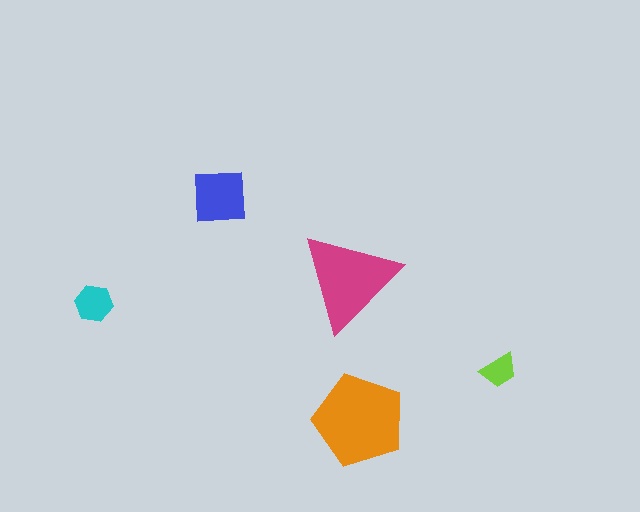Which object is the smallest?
The lime trapezoid.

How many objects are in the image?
There are 5 objects in the image.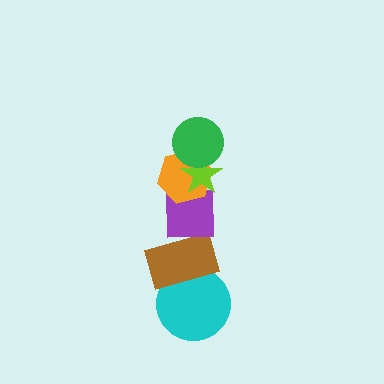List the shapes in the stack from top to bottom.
From top to bottom: the green circle, the lime star, the orange hexagon, the purple square, the brown rectangle, the cyan circle.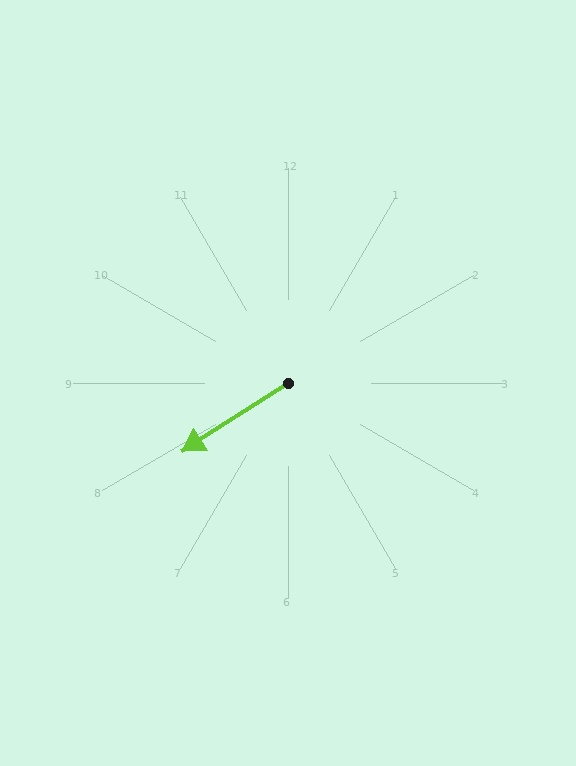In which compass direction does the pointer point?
Southwest.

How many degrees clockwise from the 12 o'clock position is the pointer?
Approximately 237 degrees.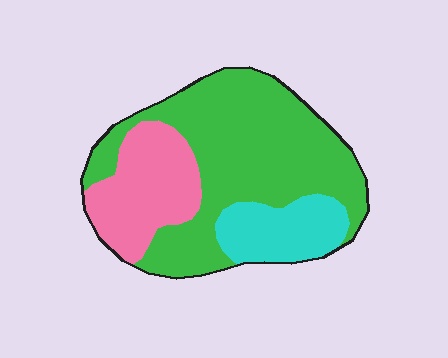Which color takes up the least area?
Cyan, at roughly 15%.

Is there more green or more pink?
Green.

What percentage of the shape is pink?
Pink takes up less than a quarter of the shape.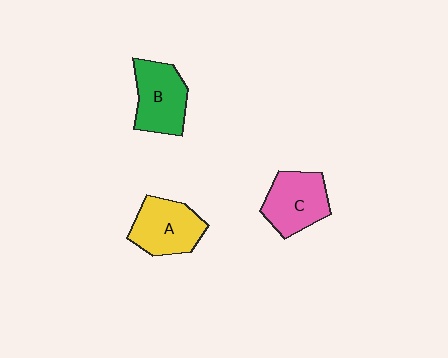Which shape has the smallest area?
Shape A (yellow).